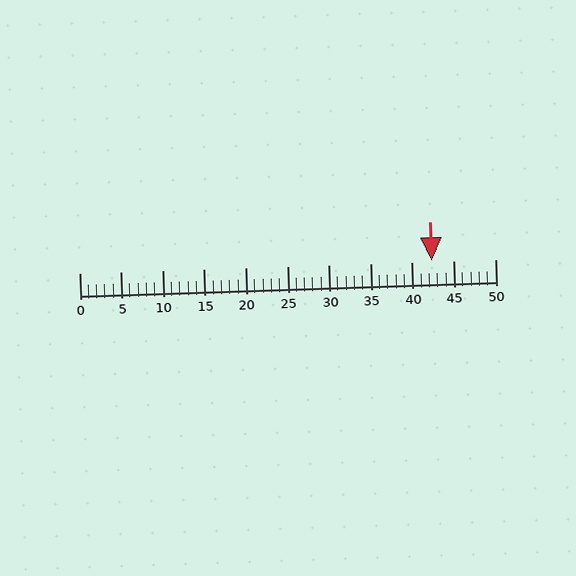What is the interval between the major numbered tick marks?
The major tick marks are spaced 5 units apart.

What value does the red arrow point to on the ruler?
The red arrow points to approximately 42.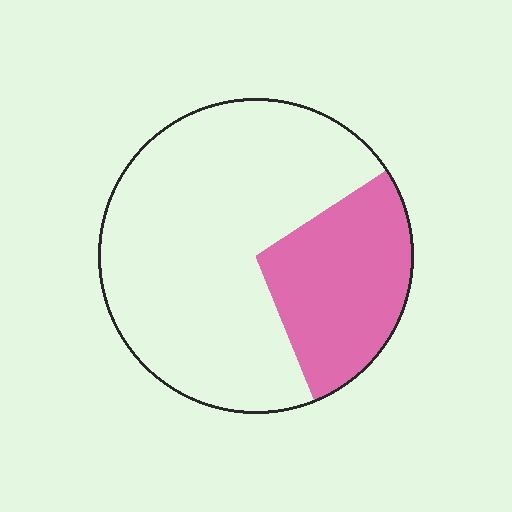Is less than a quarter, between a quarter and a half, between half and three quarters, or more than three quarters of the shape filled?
Between a quarter and a half.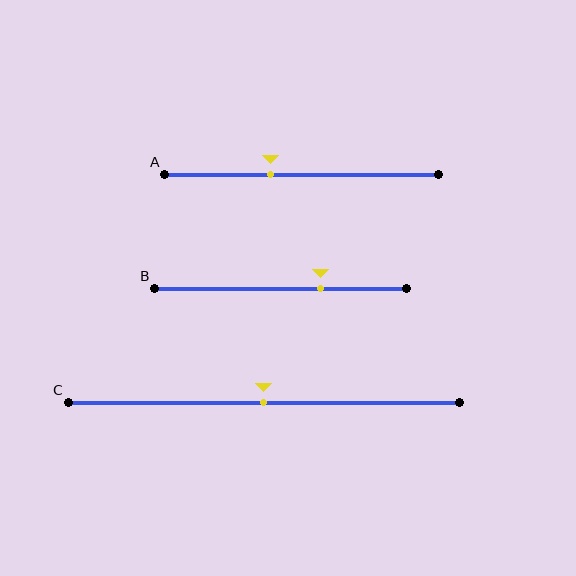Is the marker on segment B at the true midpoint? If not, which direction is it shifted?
No, the marker on segment B is shifted to the right by about 16% of the segment length.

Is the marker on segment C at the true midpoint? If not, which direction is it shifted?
Yes, the marker on segment C is at the true midpoint.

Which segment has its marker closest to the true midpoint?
Segment C has its marker closest to the true midpoint.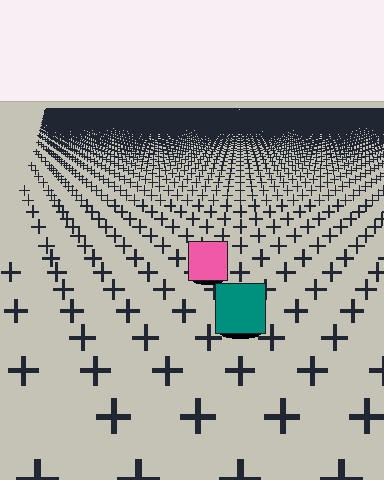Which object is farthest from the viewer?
The pink square is farthest from the viewer. It appears smaller and the ground texture around it is denser.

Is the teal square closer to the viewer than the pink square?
Yes. The teal square is closer — you can tell from the texture gradient: the ground texture is coarser near it.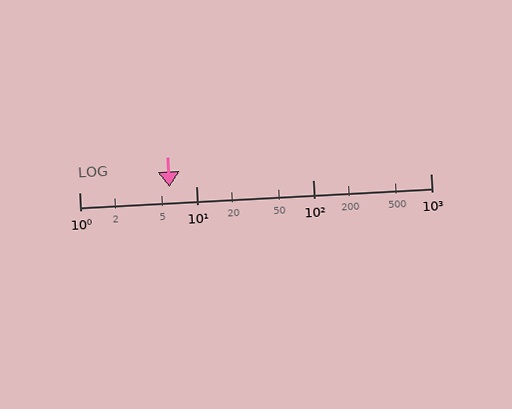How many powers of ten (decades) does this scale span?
The scale spans 3 decades, from 1 to 1000.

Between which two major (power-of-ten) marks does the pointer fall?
The pointer is between 1 and 10.